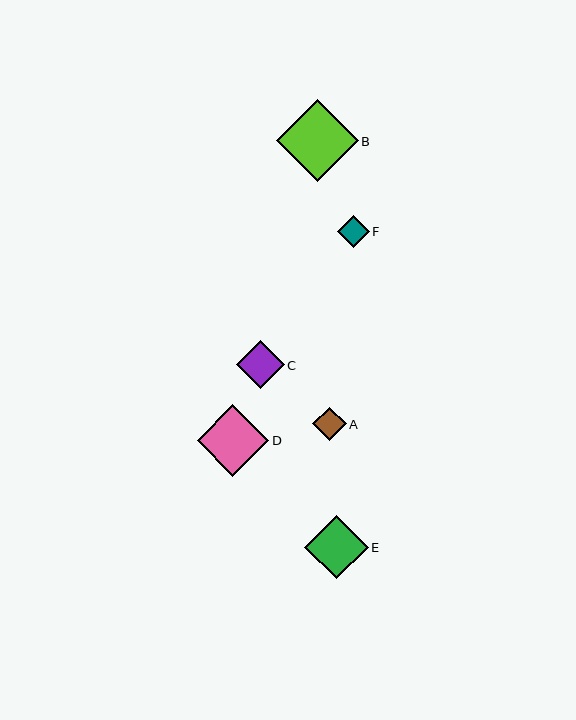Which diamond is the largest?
Diamond B is the largest with a size of approximately 82 pixels.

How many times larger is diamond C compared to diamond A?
Diamond C is approximately 1.4 times the size of diamond A.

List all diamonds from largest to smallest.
From largest to smallest: B, D, E, C, A, F.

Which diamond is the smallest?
Diamond F is the smallest with a size of approximately 31 pixels.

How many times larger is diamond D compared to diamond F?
Diamond D is approximately 2.3 times the size of diamond F.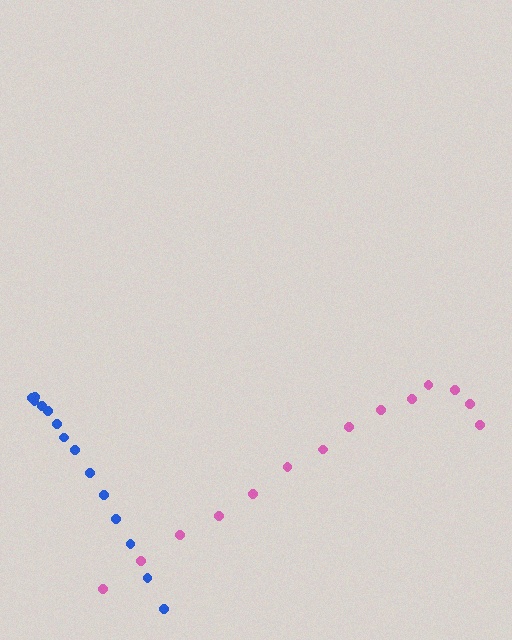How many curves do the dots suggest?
There are 2 distinct paths.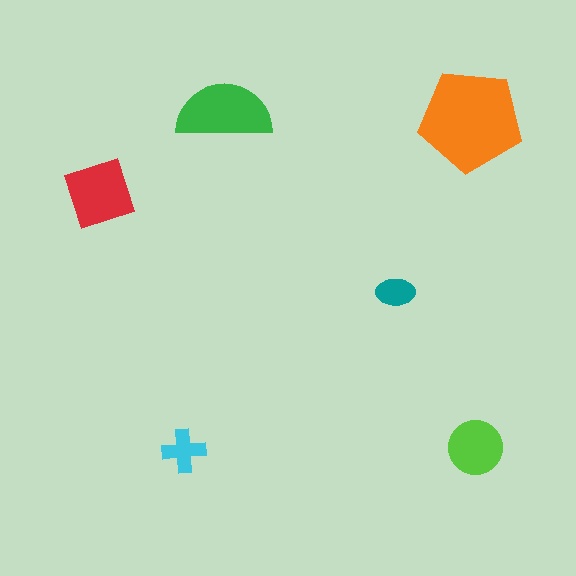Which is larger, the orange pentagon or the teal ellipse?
The orange pentagon.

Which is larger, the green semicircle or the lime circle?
The green semicircle.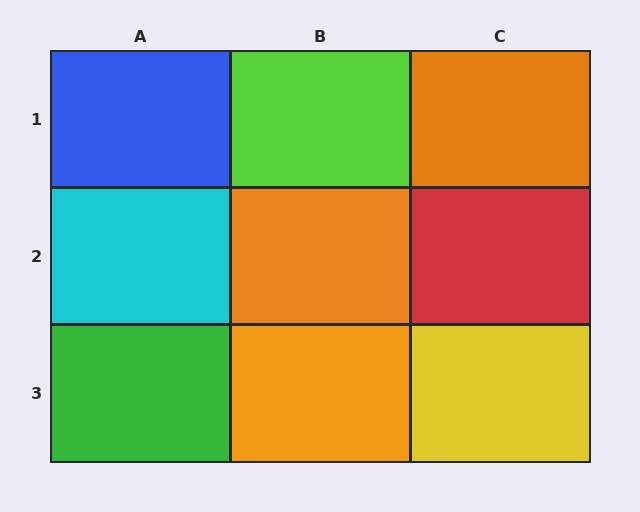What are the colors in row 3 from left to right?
Green, orange, yellow.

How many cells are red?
1 cell is red.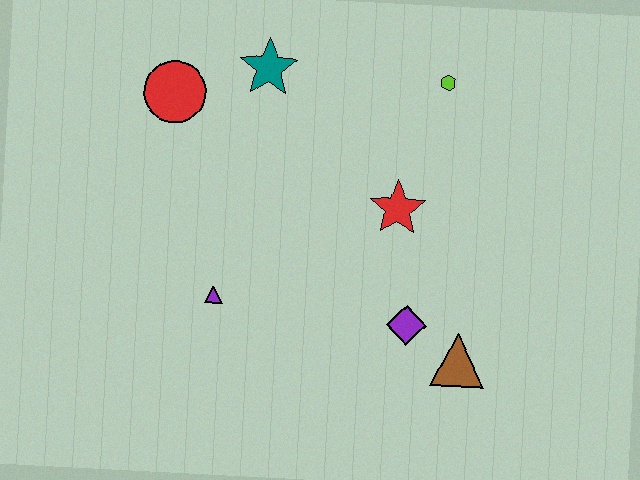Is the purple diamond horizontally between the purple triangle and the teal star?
No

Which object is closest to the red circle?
The teal star is closest to the red circle.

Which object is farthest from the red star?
The red circle is farthest from the red star.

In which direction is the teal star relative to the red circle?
The teal star is to the right of the red circle.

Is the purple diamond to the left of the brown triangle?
Yes